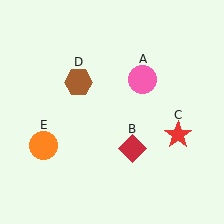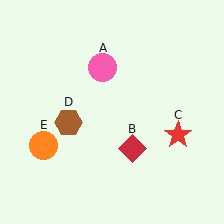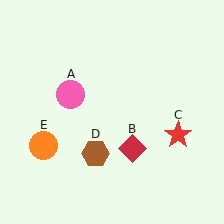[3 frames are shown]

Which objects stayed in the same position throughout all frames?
Red diamond (object B) and red star (object C) and orange circle (object E) remained stationary.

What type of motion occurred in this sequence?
The pink circle (object A), brown hexagon (object D) rotated counterclockwise around the center of the scene.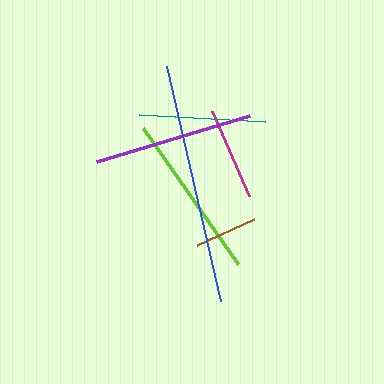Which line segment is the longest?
The blue line is the longest at approximately 242 pixels.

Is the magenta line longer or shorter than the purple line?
The purple line is longer than the magenta line.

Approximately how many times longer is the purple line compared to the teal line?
The purple line is approximately 1.3 times the length of the teal line.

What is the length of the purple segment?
The purple segment is approximately 160 pixels long.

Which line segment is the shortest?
The brown line is the shortest at approximately 63 pixels.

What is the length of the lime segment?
The lime segment is approximately 165 pixels long.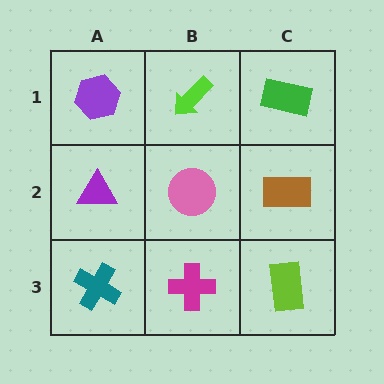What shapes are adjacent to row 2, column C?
A green rectangle (row 1, column C), a lime rectangle (row 3, column C), a pink circle (row 2, column B).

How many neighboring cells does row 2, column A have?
3.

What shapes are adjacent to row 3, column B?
A pink circle (row 2, column B), a teal cross (row 3, column A), a lime rectangle (row 3, column C).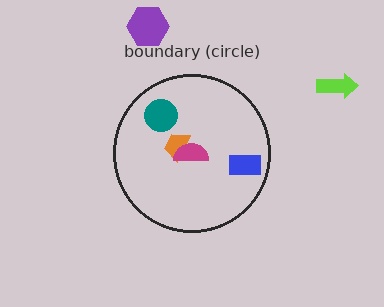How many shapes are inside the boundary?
4 inside, 2 outside.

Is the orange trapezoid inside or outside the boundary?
Inside.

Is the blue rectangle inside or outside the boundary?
Inside.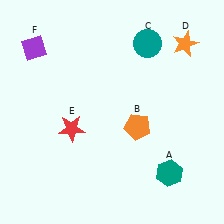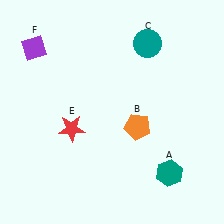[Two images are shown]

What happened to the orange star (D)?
The orange star (D) was removed in Image 2. It was in the top-right area of Image 1.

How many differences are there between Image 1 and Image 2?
There is 1 difference between the two images.